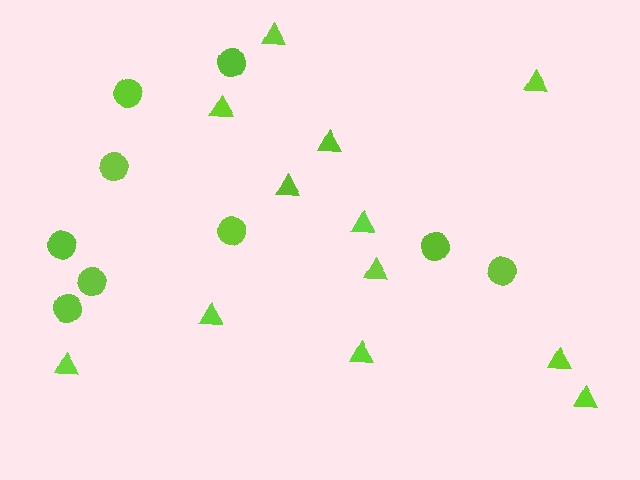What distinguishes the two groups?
There are 2 groups: one group of triangles (12) and one group of circles (9).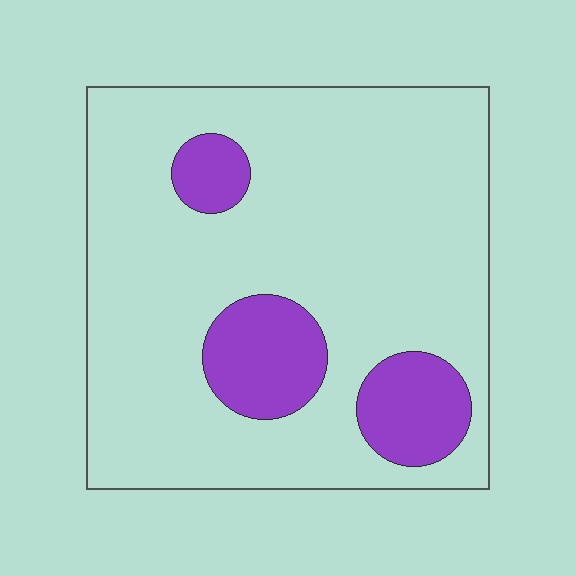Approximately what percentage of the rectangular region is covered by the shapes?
Approximately 15%.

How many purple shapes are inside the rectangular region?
3.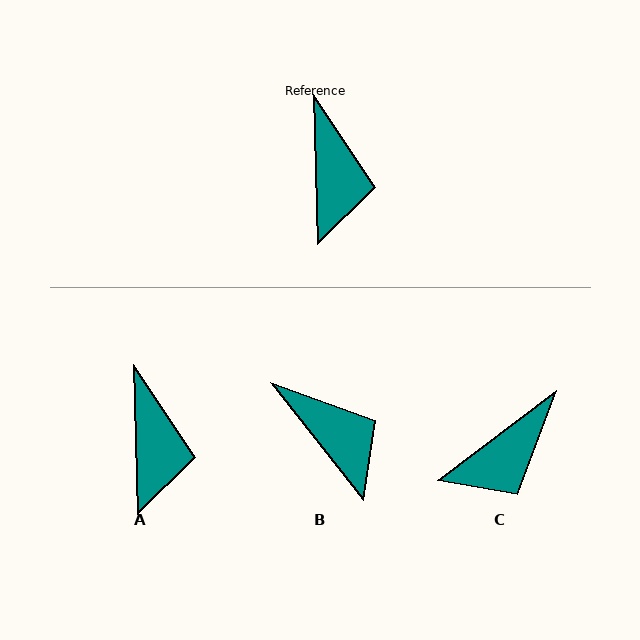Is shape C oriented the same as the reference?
No, it is off by about 54 degrees.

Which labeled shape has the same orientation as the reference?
A.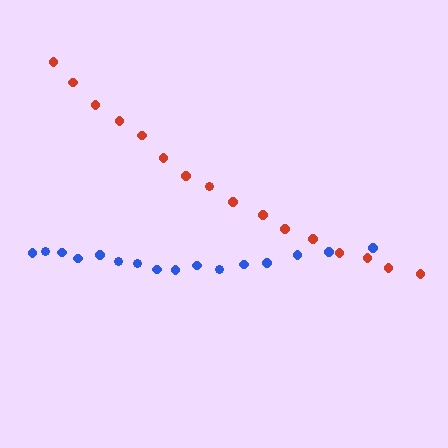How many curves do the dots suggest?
There are 2 distinct paths.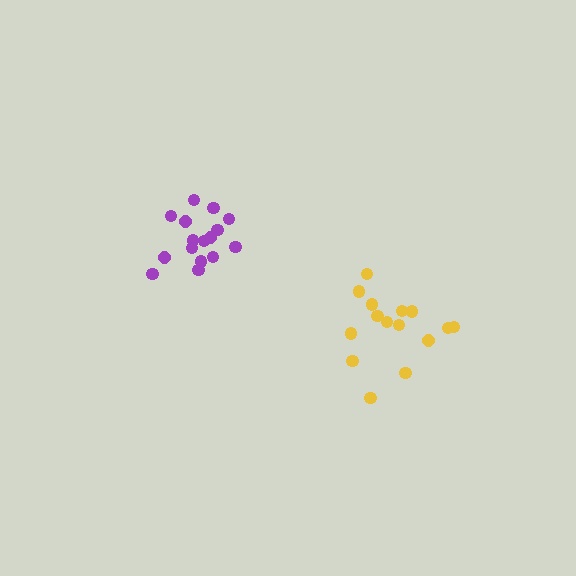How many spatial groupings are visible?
There are 2 spatial groupings.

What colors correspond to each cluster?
The clusters are colored: yellow, purple.